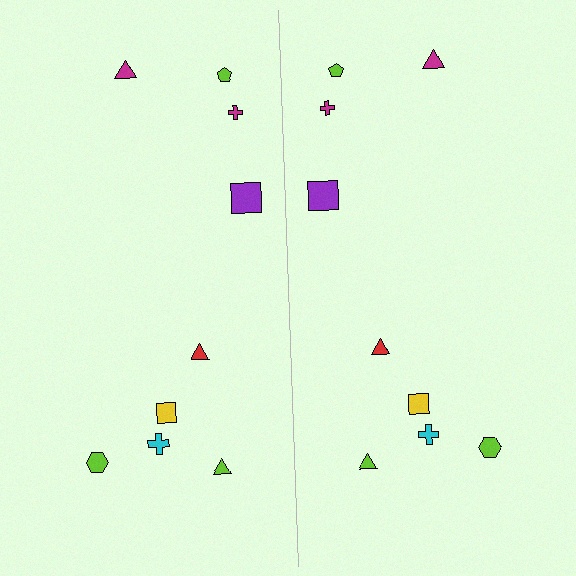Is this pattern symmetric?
Yes, this pattern has bilateral (reflection) symmetry.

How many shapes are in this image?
There are 18 shapes in this image.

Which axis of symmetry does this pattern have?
The pattern has a vertical axis of symmetry running through the center of the image.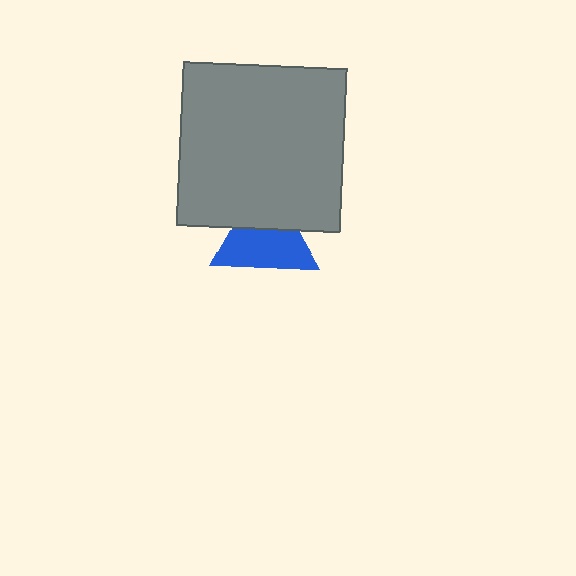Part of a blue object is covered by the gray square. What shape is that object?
It is a triangle.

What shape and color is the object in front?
The object in front is a gray square.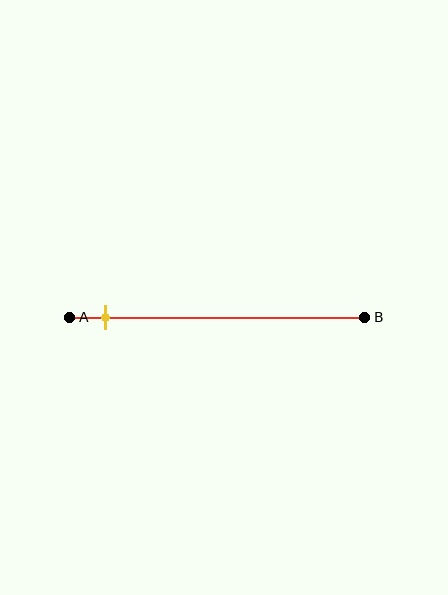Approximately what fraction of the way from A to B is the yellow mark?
The yellow mark is approximately 10% of the way from A to B.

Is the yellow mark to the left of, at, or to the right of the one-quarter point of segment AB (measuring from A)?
The yellow mark is to the left of the one-quarter point of segment AB.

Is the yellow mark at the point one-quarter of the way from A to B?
No, the mark is at about 10% from A, not at the 25% one-quarter point.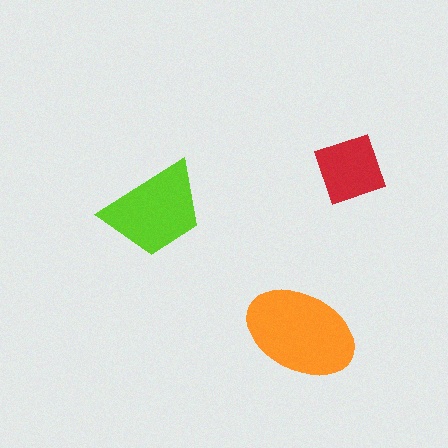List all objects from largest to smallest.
The orange ellipse, the lime trapezoid, the red diamond.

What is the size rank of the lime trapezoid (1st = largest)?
2nd.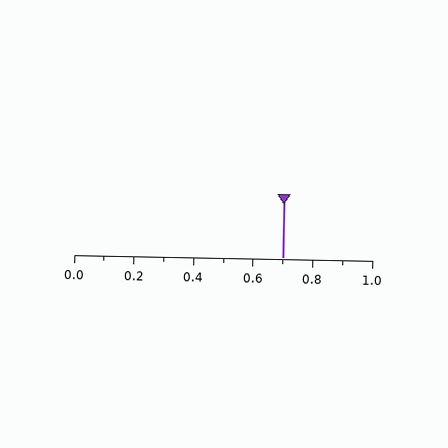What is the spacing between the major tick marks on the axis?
The major ticks are spaced 0.2 apart.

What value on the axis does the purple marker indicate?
The marker indicates approximately 0.7.